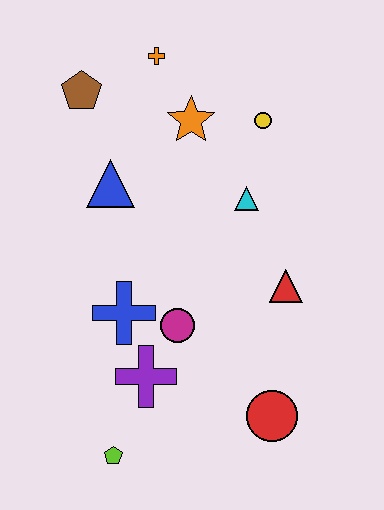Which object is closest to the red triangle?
The cyan triangle is closest to the red triangle.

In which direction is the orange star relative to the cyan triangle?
The orange star is above the cyan triangle.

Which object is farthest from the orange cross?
The lime pentagon is farthest from the orange cross.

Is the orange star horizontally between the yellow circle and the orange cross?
Yes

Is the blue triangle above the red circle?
Yes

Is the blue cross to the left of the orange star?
Yes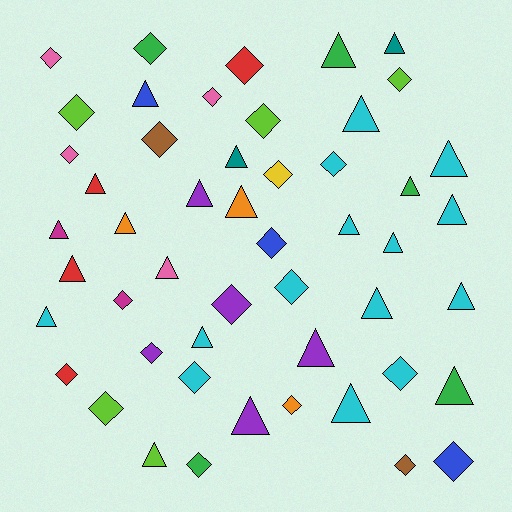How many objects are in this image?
There are 50 objects.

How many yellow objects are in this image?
There is 1 yellow object.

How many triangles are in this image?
There are 26 triangles.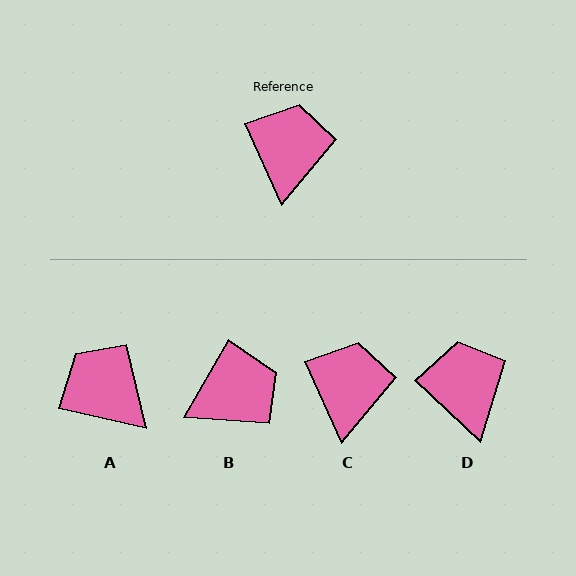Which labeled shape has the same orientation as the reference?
C.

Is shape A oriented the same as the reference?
No, it is off by about 53 degrees.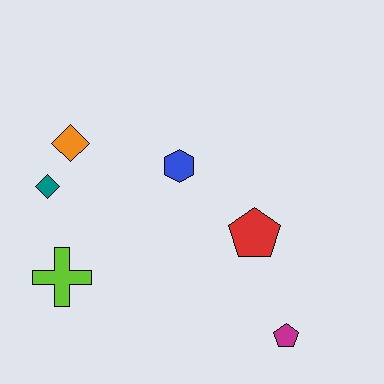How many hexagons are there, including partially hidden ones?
There is 1 hexagon.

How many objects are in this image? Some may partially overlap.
There are 6 objects.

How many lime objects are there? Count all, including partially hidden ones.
There is 1 lime object.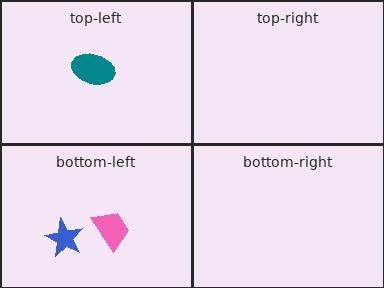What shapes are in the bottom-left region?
The pink trapezoid, the blue star.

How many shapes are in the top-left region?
1.